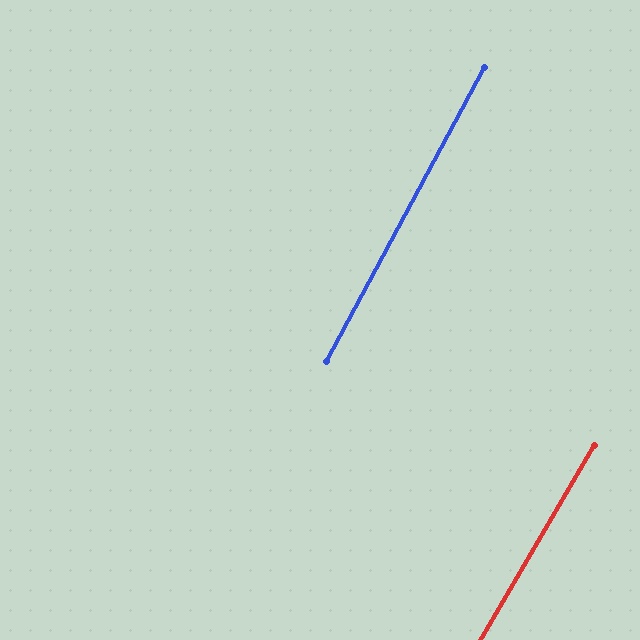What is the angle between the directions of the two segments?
Approximately 2 degrees.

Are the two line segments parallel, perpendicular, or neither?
Parallel — their directions differ by only 1.9°.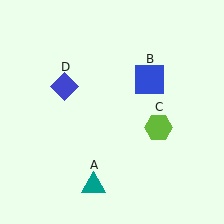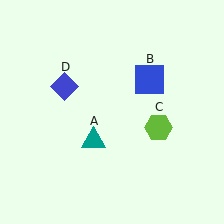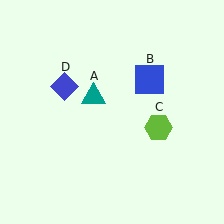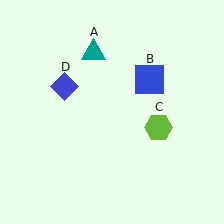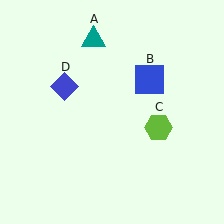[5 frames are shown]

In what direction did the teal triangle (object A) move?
The teal triangle (object A) moved up.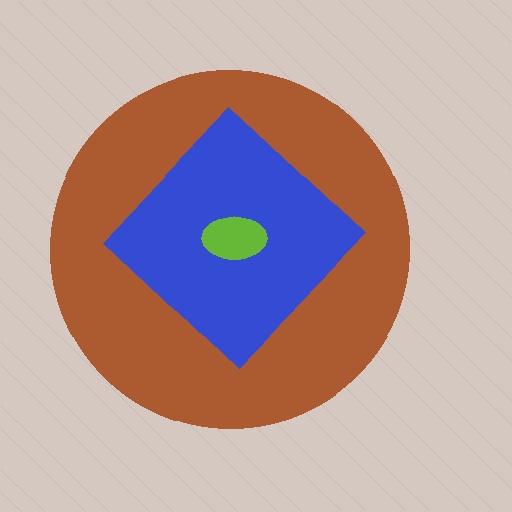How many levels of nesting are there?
3.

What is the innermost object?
The lime ellipse.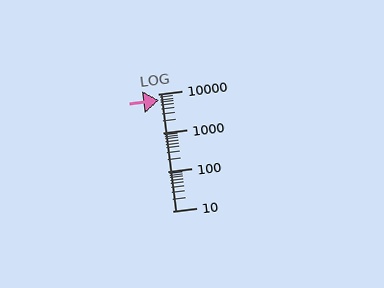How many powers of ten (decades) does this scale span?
The scale spans 3 decades, from 10 to 10000.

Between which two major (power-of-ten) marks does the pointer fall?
The pointer is between 1000 and 10000.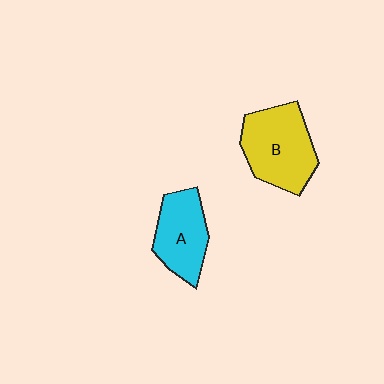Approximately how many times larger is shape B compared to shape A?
Approximately 1.3 times.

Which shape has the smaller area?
Shape A (cyan).